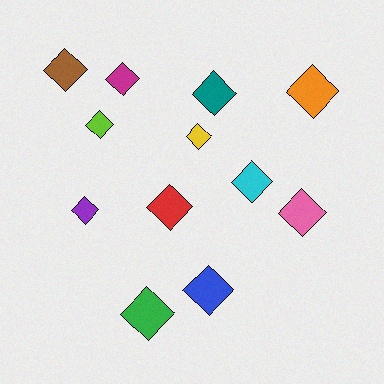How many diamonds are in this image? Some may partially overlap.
There are 12 diamonds.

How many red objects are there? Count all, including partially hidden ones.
There is 1 red object.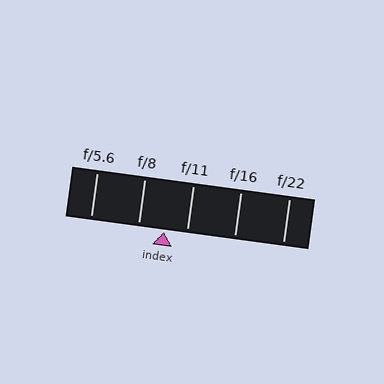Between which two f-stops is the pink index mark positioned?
The index mark is between f/8 and f/11.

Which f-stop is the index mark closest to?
The index mark is closest to f/11.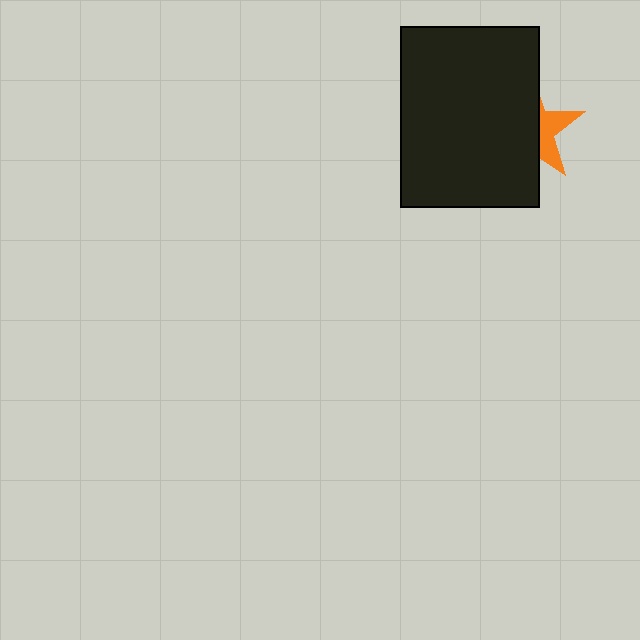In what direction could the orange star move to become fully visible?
The orange star could move right. That would shift it out from behind the black rectangle entirely.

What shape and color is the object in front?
The object in front is a black rectangle.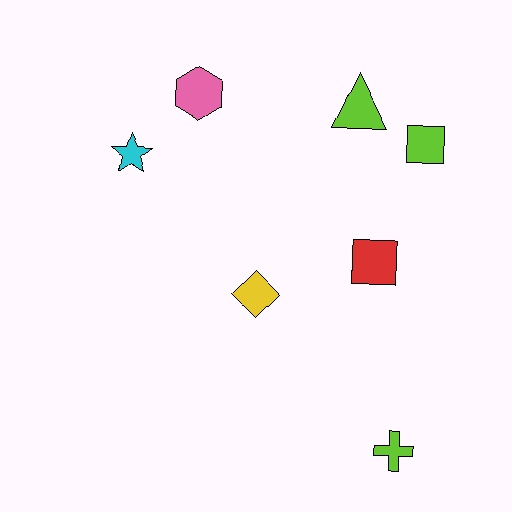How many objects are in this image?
There are 7 objects.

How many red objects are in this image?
There is 1 red object.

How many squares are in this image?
There are 2 squares.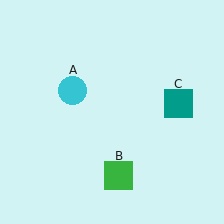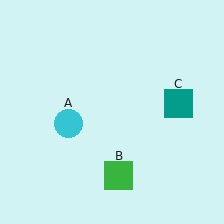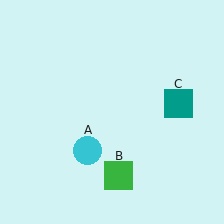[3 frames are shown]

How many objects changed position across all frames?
1 object changed position: cyan circle (object A).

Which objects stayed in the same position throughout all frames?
Green square (object B) and teal square (object C) remained stationary.